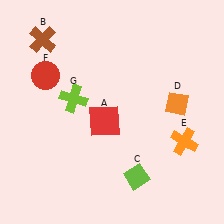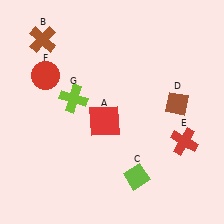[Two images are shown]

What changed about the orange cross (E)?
In Image 1, E is orange. In Image 2, it changed to red.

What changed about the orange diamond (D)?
In Image 1, D is orange. In Image 2, it changed to brown.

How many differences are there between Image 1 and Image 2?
There are 2 differences between the two images.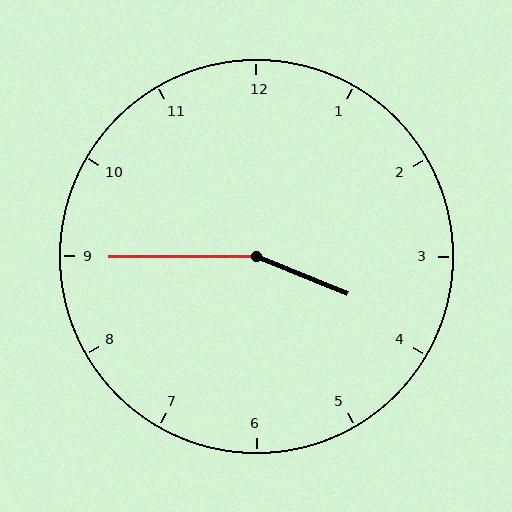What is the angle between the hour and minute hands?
Approximately 158 degrees.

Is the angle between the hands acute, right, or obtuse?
It is obtuse.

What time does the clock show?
3:45.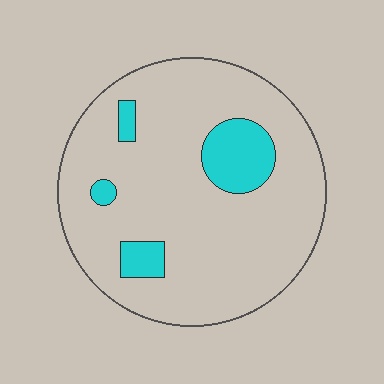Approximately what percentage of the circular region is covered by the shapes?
Approximately 15%.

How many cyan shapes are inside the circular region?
4.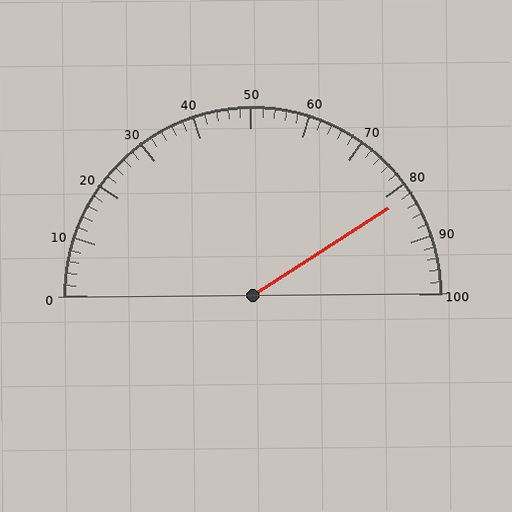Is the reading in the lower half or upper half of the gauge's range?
The reading is in the upper half of the range (0 to 100).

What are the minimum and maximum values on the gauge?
The gauge ranges from 0 to 100.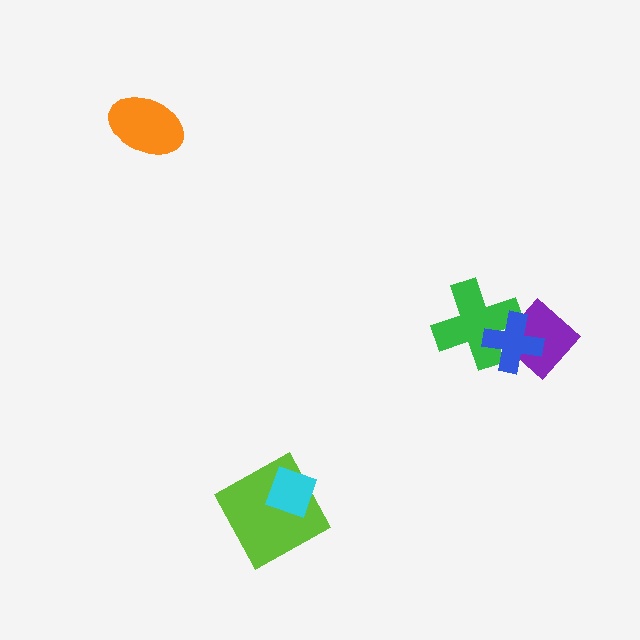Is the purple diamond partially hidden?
Yes, it is partially covered by another shape.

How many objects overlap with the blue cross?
2 objects overlap with the blue cross.